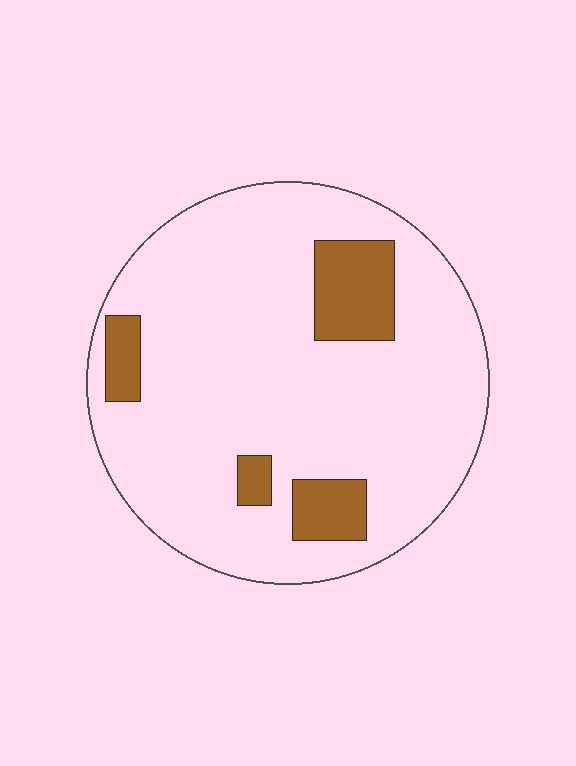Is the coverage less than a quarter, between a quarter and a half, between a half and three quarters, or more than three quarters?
Less than a quarter.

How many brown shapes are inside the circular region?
4.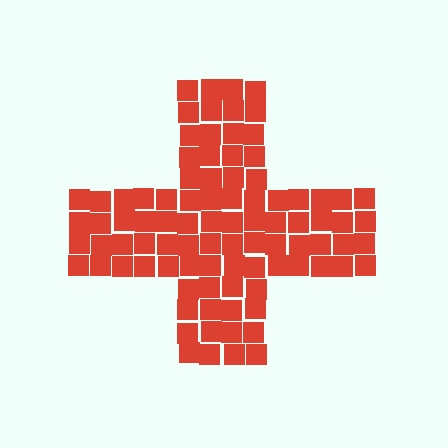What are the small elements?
The small elements are squares.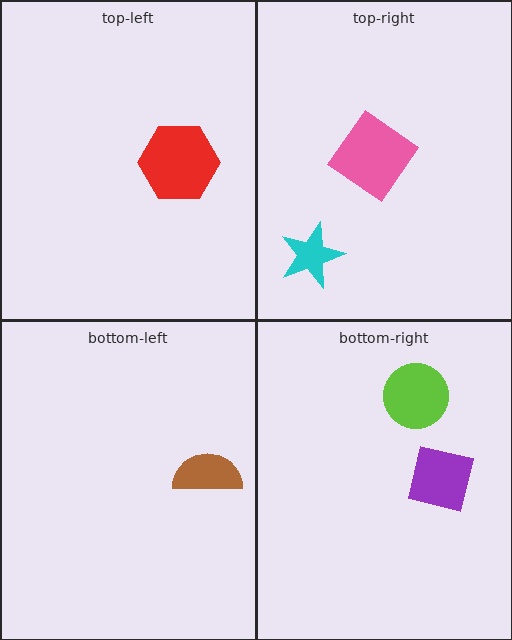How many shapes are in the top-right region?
2.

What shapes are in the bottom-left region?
The brown semicircle.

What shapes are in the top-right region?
The pink diamond, the cyan star.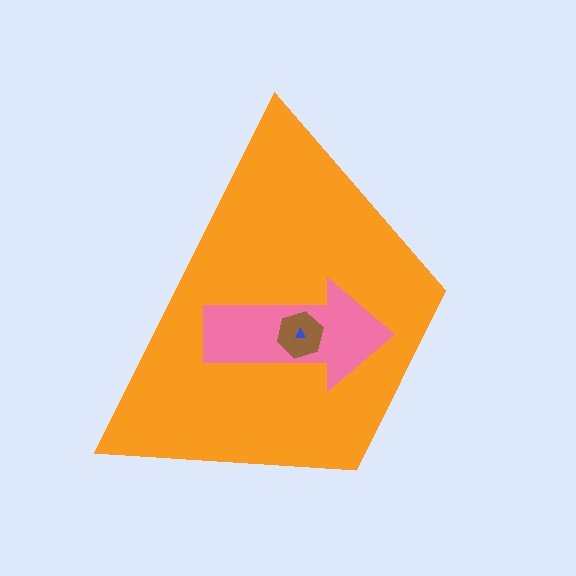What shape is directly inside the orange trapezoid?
The pink arrow.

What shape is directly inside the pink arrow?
The brown hexagon.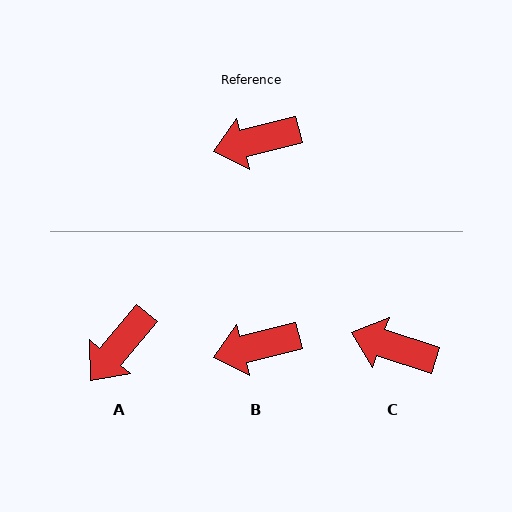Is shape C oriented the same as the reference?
No, it is off by about 32 degrees.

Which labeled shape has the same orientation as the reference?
B.